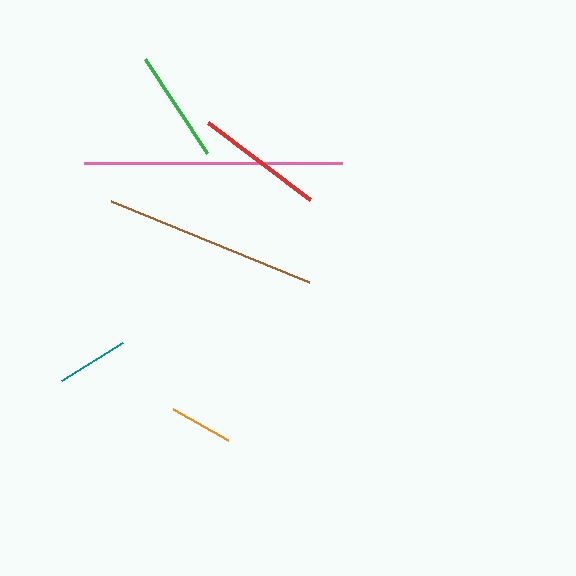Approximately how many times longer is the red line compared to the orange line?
The red line is approximately 2.0 times the length of the orange line.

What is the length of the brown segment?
The brown segment is approximately 214 pixels long.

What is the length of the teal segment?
The teal segment is approximately 71 pixels long.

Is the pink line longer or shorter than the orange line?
The pink line is longer than the orange line.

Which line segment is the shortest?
The orange line is the shortest at approximately 63 pixels.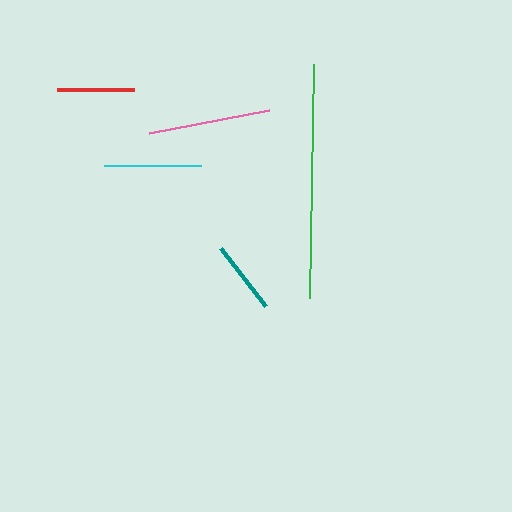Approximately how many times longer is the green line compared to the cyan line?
The green line is approximately 2.4 times the length of the cyan line.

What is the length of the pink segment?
The pink segment is approximately 122 pixels long.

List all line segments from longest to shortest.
From longest to shortest: green, pink, cyan, red, teal.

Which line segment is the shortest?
The teal line is the shortest at approximately 73 pixels.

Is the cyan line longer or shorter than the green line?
The green line is longer than the cyan line.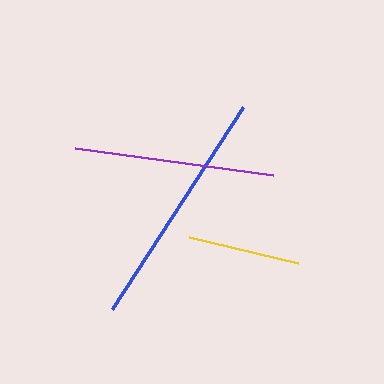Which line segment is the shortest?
The yellow line is the shortest at approximately 112 pixels.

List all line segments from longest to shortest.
From longest to shortest: blue, purple, yellow.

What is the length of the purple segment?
The purple segment is approximately 200 pixels long.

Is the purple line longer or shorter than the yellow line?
The purple line is longer than the yellow line.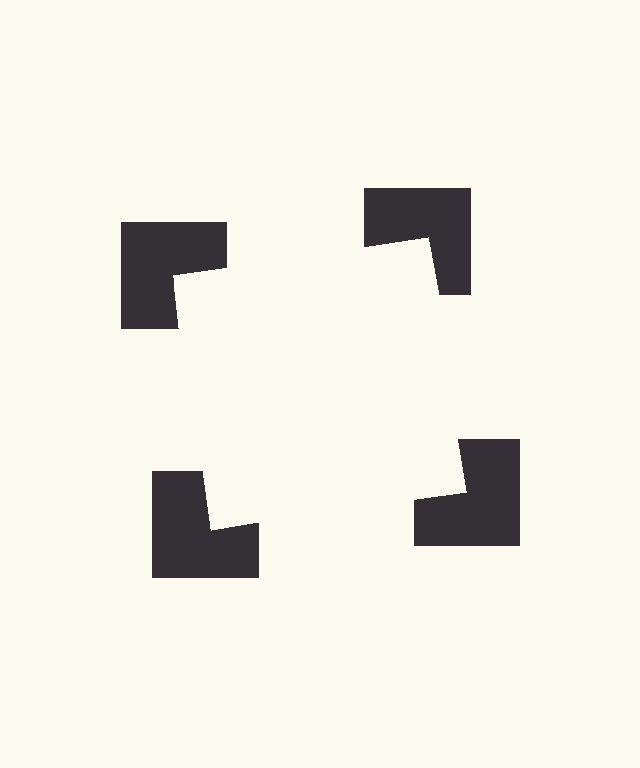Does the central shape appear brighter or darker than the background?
It typically appears slightly brighter than the background, even though no actual brightness change is drawn.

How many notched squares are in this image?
There are 4 — one at each vertex of the illusory square.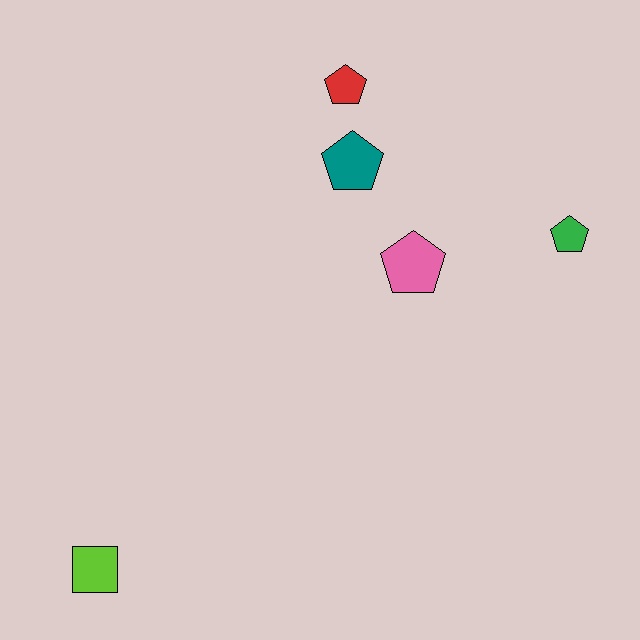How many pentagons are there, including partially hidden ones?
There are 4 pentagons.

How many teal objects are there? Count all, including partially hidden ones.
There is 1 teal object.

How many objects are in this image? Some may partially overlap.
There are 5 objects.